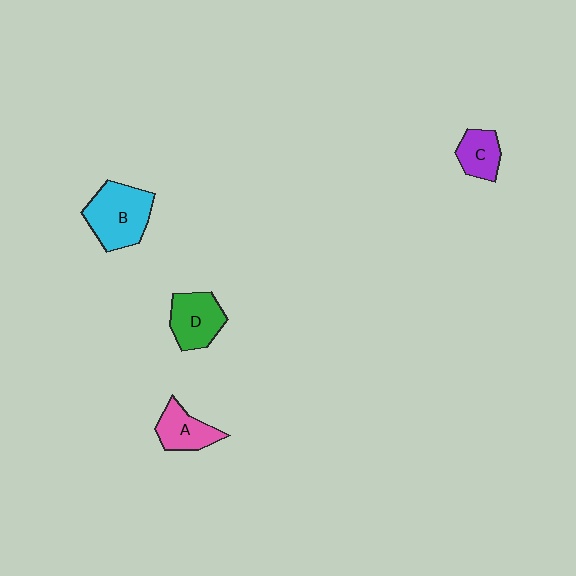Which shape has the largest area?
Shape B (cyan).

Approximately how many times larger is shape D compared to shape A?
Approximately 1.2 times.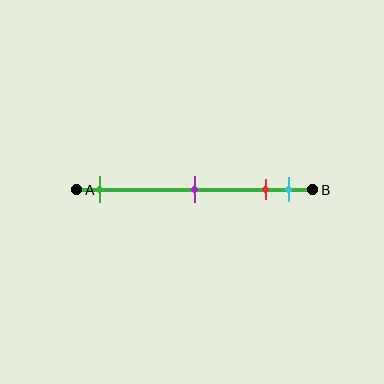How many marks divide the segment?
There are 4 marks dividing the segment.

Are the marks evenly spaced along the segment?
No, the marks are not evenly spaced.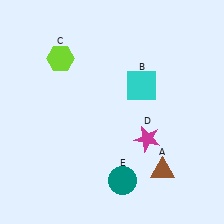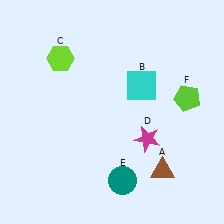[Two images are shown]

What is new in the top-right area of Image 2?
A lime pentagon (F) was added in the top-right area of Image 2.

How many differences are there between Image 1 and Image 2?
There is 1 difference between the two images.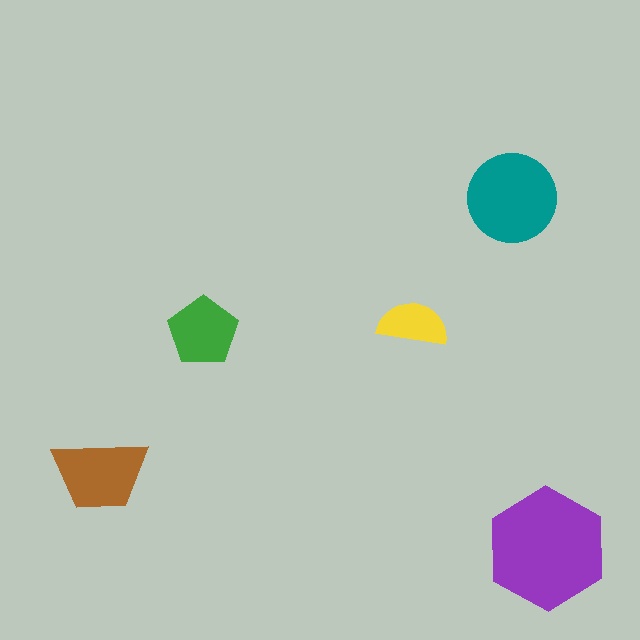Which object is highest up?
The teal circle is topmost.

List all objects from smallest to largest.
The yellow semicircle, the green pentagon, the brown trapezoid, the teal circle, the purple hexagon.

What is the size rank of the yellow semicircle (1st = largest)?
5th.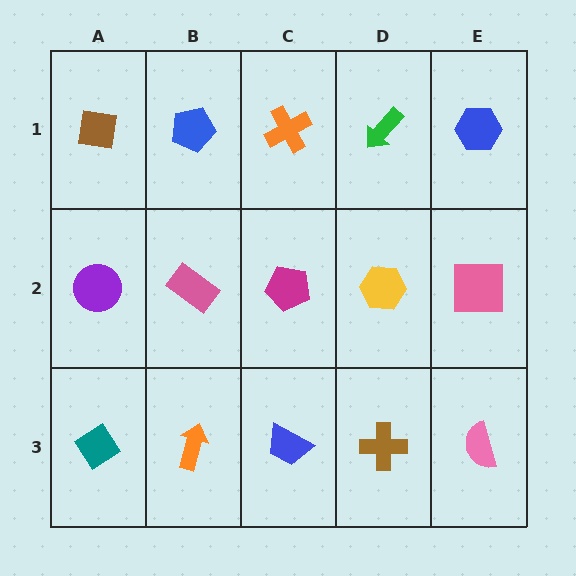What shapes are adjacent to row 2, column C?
An orange cross (row 1, column C), a blue trapezoid (row 3, column C), a pink rectangle (row 2, column B), a yellow hexagon (row 2, column D).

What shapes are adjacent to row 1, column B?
A pink rectangle (row 2, column B), a brown square (row 1, column A), an orange cross (row 1, column C).